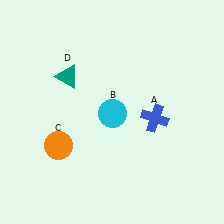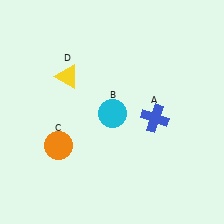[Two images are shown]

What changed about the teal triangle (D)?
In Image 1, D is teal. In Image 2, it changed to yellow.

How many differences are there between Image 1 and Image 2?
There is 1 difference between the two images.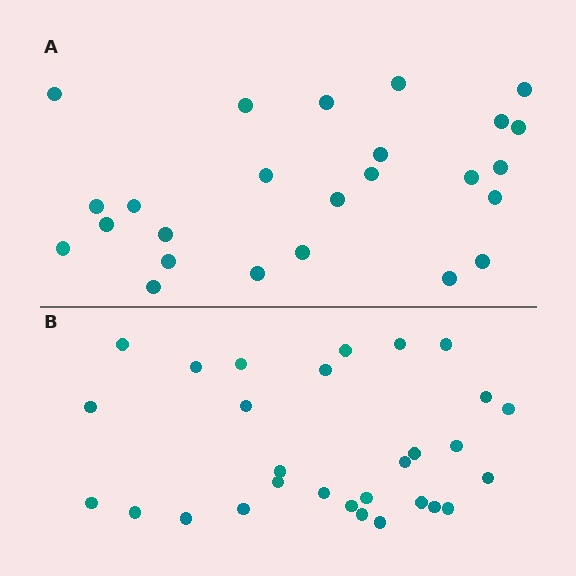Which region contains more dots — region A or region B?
Region B (the bottom region) has more dots.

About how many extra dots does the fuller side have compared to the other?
Region B has about 4 more dots than region A.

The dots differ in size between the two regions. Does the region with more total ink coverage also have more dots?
No. Region A has more total ink coverage because its dots are larger, but region B actually contains more individual dots. Total area can be misleading — the number of items is what matters here.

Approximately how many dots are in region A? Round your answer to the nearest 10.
About 20 dots. (The exact count is 25, which rounds to 20.)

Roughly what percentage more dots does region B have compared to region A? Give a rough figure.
About 15% more.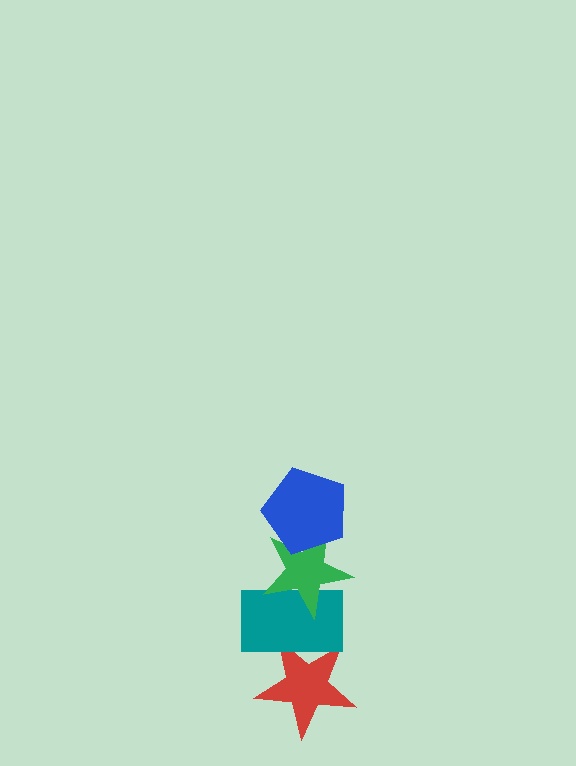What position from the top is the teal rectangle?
The teal rectangle is 3rd from the top.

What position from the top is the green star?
The green star is 2nd from the top.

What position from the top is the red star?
The red star is 4th from the top.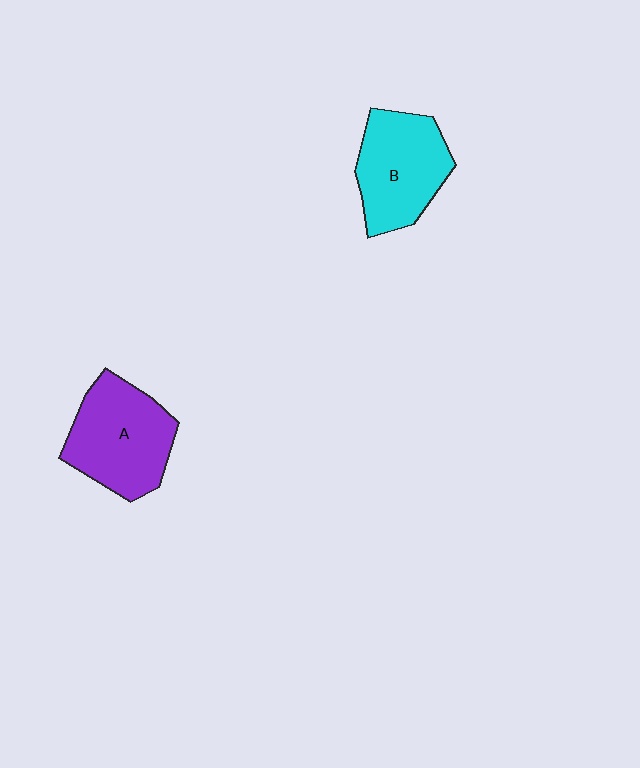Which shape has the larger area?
Shape A (purple).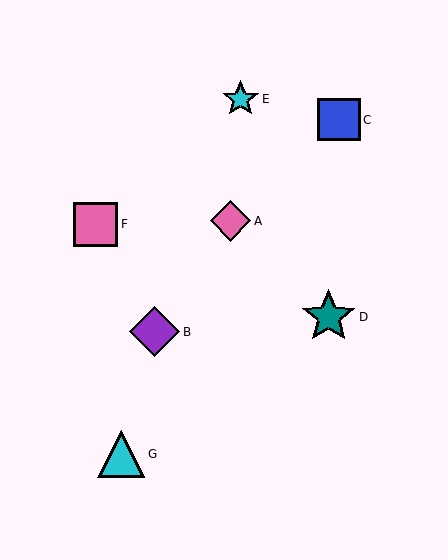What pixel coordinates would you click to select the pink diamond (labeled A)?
Click at (231, 221) to select the pink diamond A.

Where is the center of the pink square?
The center of the pink square is at (95, 224).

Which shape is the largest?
The teal star (labeled D) is the largest.